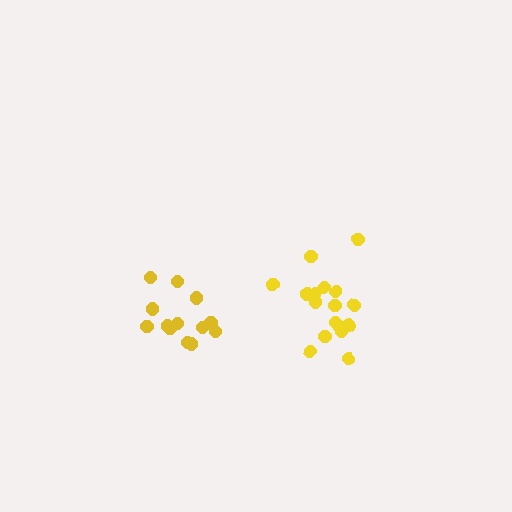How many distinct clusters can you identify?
There are 2 distinct clusters.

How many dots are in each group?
Group 1: 13 dots, Group 2: 17 dots (30 total).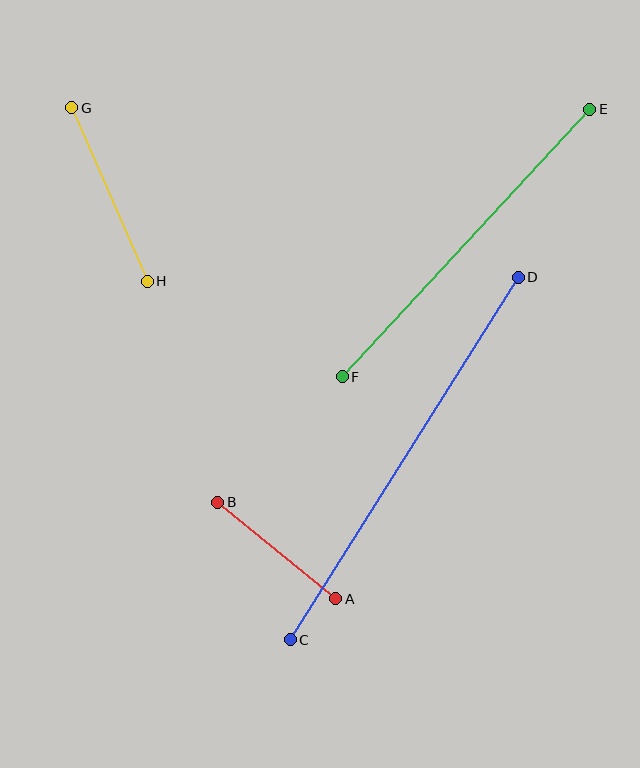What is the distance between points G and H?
The distance is approximately 189 pixels.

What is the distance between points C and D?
The distance is approximately 428 pixels.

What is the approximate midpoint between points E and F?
The midpoint is at approximately (466, 243) pixels.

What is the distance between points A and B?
The distance is approximately 152 pixels.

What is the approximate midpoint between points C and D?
The midpoint is at approximately (404, 459) pixels.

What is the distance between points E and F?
The distance is approximately 364 pixels.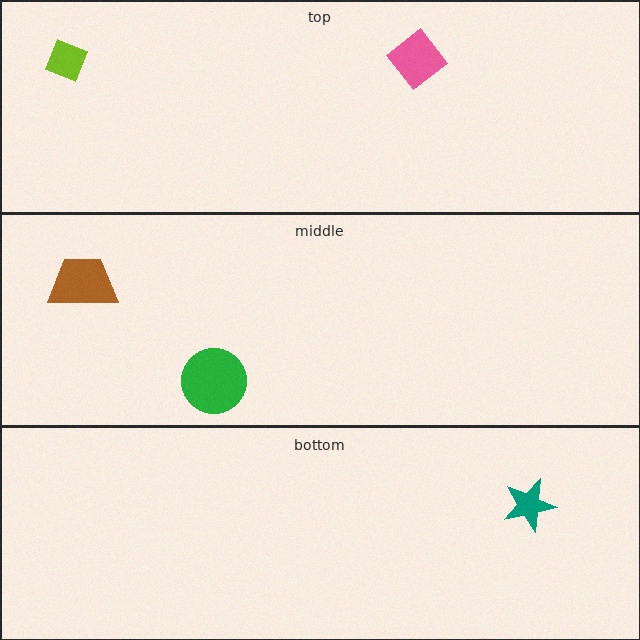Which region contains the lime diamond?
The top region.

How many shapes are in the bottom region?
1.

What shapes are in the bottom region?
The teal star.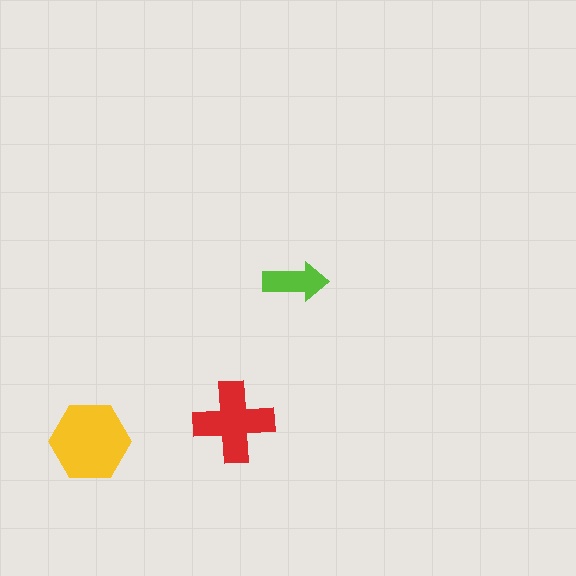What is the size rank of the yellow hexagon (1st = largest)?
1st.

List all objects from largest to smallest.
The yellow hexagon, the red cross, the lime arrow.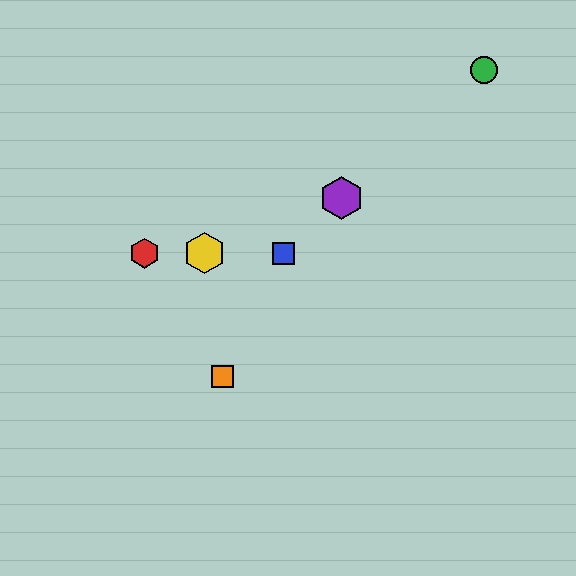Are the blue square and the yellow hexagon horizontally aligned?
Yes, both are at y≈253.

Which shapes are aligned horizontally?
The red hexagon, the blue square, the yellow hexagon are aligned horizontally.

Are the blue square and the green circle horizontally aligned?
No, the blue square is at y≈253 and the green circle is at y≈70.